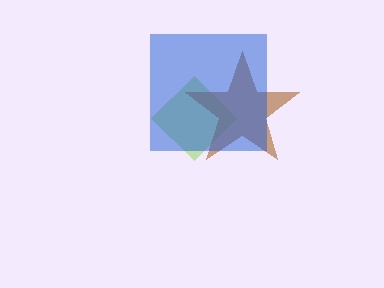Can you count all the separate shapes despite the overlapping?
Yes, there are 3 separate shapes.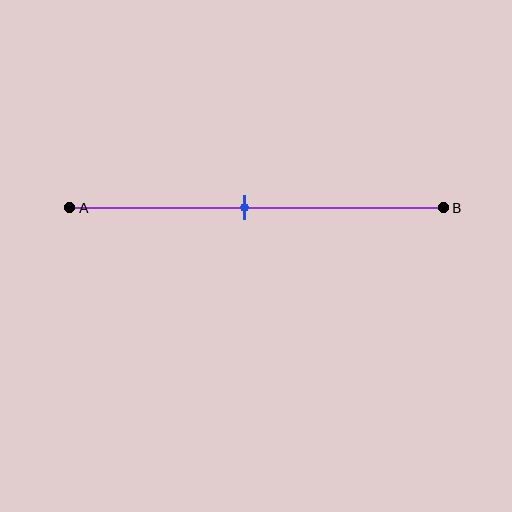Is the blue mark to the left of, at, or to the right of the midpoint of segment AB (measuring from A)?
The blue mark is to the left of the midpoint of segment AB.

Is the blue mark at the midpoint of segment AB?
No, the mark is at about 45% from A, not at the 50% midpoint.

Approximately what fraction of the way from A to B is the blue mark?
The blue mark is approximately 45% of the way from A to B.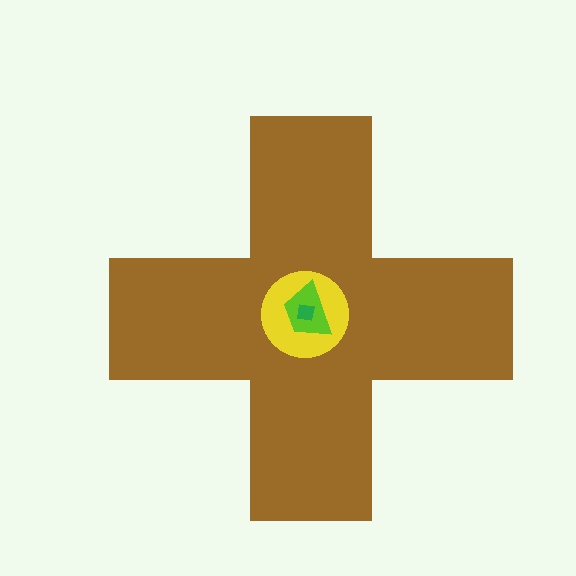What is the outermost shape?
The brown cross.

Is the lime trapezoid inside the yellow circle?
Yes.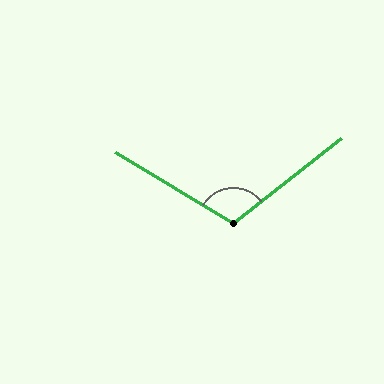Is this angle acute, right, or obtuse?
It is obtuse.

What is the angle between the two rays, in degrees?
Approximately 111 degrees.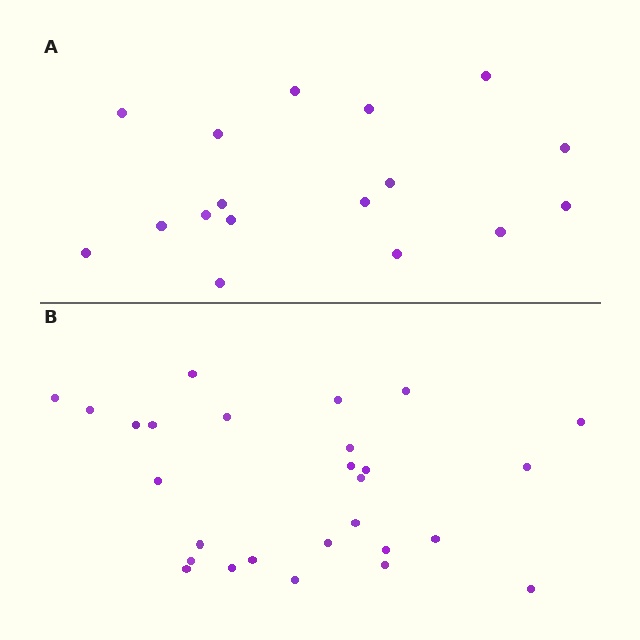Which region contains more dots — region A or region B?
Region B (the bottom region) has more dots.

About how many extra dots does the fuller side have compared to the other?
Region B has roughly 10 or so more dots than region A.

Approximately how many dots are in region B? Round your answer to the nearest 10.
About 30 dots. (The exact count is 27, which rounds to 30.)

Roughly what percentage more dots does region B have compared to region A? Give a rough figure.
About 60% more.